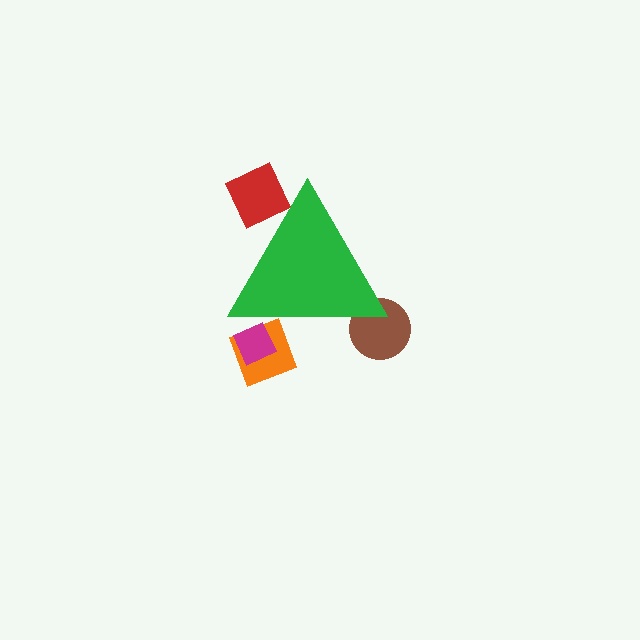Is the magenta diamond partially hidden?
Yes, the magenta diamond is partially hidden behind the green triangle.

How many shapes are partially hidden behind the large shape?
4 shapes are partially hidden.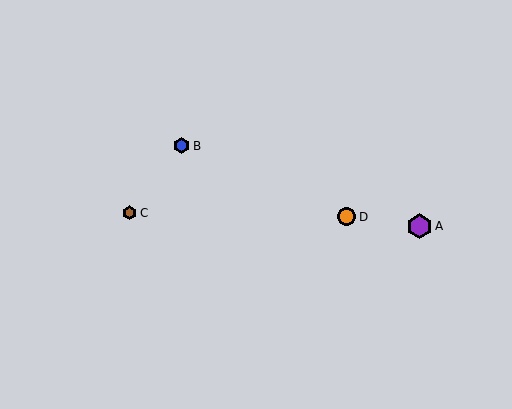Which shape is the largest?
The purple hexagon (labeled A) is the largest.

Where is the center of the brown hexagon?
The center of the brown hexagon is at (130, 213).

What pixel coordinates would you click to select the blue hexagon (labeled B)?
Click at (182, 146) to select the blue hexagon B.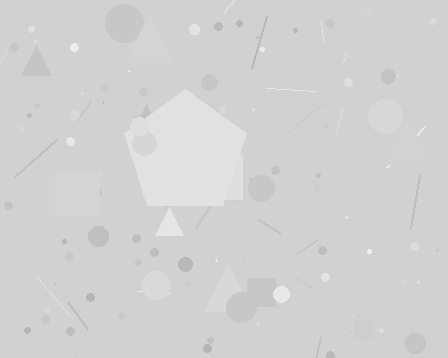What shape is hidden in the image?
A pentagon is hidden in the image.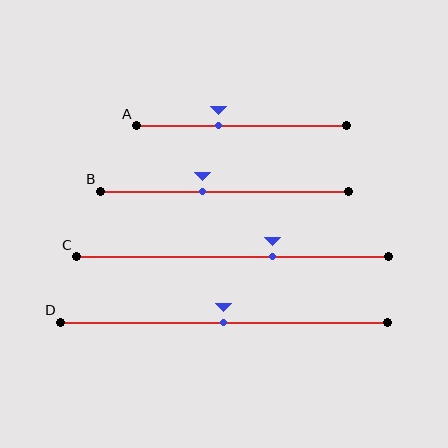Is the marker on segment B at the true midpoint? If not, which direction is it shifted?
No, the marker on segment B is shifted to the left by about 9% of the segment length.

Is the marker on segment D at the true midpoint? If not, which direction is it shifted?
Yes, the marker on segment D is at the true midpoint.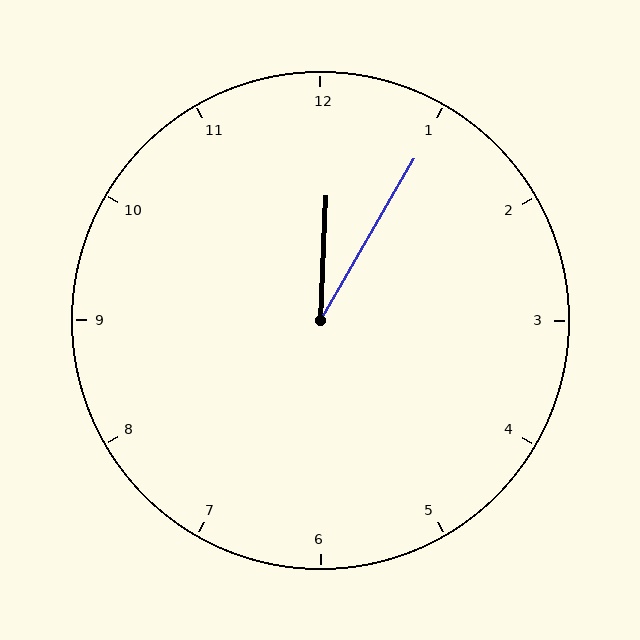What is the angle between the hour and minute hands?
Approximately 28 degrees.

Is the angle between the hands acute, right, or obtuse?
It is acute.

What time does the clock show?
12:05.